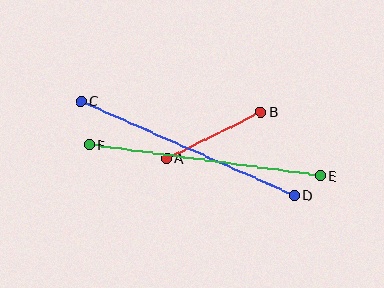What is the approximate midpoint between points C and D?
The midpoint is at approximately (188, 148) pixels.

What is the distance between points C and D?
The distance is approximately 234 pixels.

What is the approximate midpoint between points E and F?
The midpoint is at approximately (205, 160) pixels.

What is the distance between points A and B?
The distance is approximately 105 pixels.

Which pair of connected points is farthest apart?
Points C and D are farthest apart.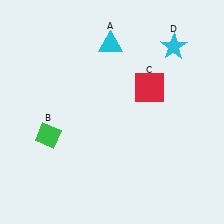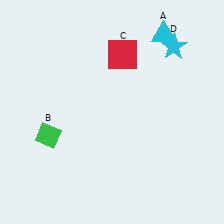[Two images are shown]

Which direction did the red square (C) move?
The red square (C) moved up.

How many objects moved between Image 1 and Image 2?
2 objects moved between the two images.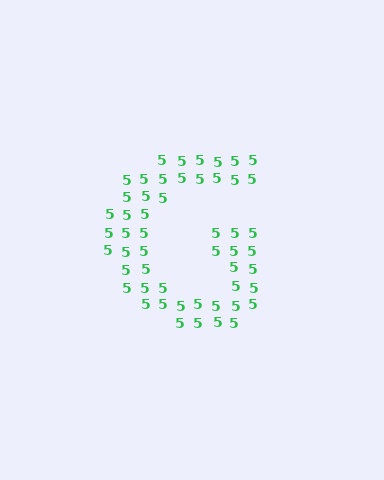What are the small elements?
The small elements are digit 5's.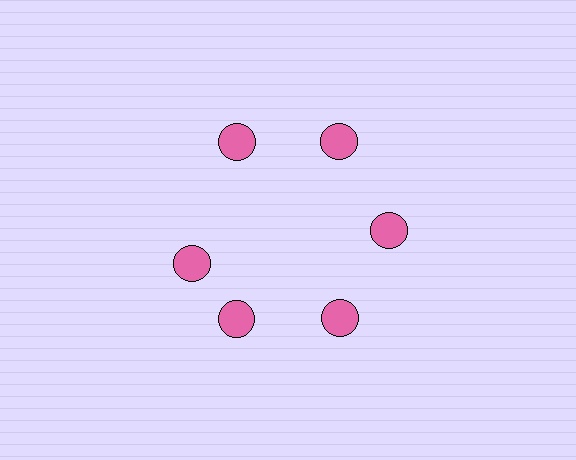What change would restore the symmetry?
The symmetry would be restored by rotating it back into even spacing with its neighbors so that all 6 circles sit at equal angles and equal distance from the center.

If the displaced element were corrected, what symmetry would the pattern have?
It would have 6-fold rotational symmetry — the pattern would map onto itself every 60 degrees.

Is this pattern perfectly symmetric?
No. The 6 pink circles are arranged in a ring, but one element near the 9 o'clock position is rotated out of alignment along the ring, breaking the 6-fold rotational symmetry.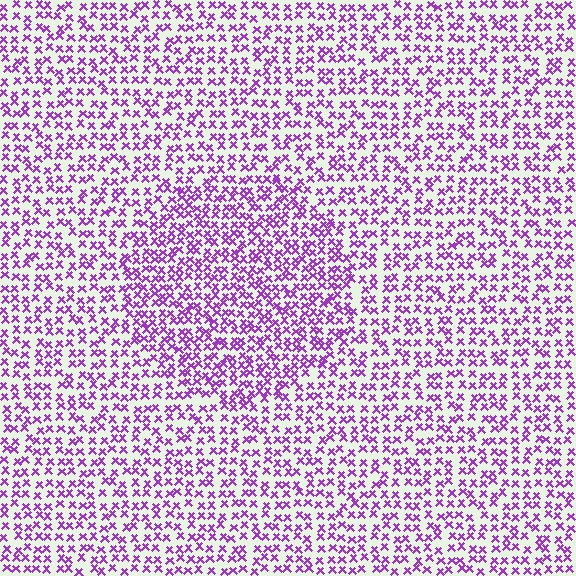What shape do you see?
I see a circle.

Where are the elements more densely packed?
The elements are more densely packed inside the circle boundary.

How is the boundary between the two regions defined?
The boundary is defined by a change in element density (approximately 1.5x ratio). All elements are the same color, size, and shape.